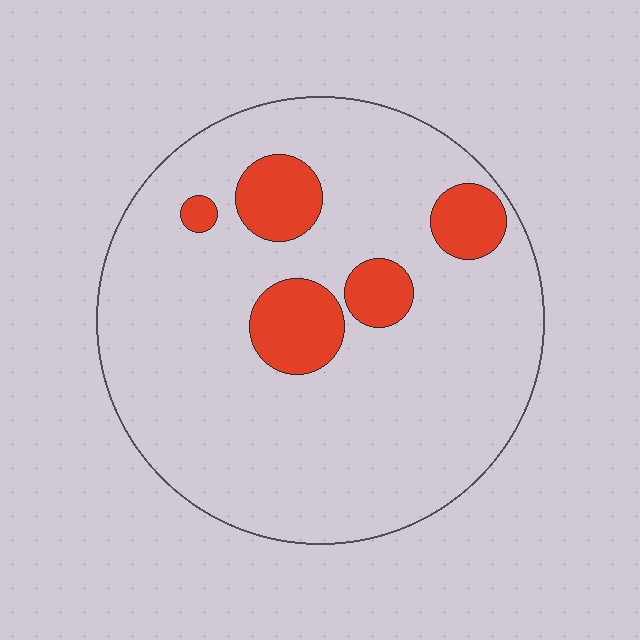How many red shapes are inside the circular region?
5.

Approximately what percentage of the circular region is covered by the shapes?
Approximately 15%.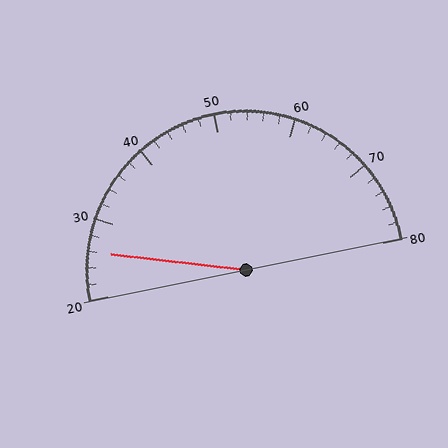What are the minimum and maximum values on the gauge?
The gauge ranges from 20 to 80.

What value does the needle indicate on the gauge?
The needle indicates approximately 26.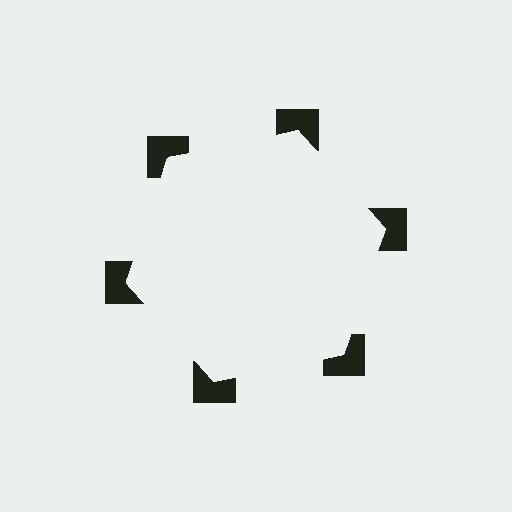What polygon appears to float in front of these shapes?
An illusory hexagon — its edges are inferred from the aligned wedge cuts in the notched squares, not physically drawn.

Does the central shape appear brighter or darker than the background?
It typically appears slightly brighter than the background, even though no actual brightness change is drawn.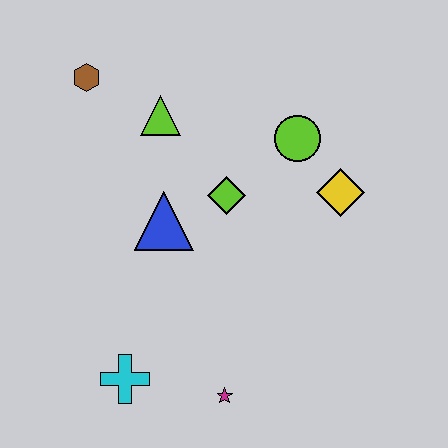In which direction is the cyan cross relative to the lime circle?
The cyan cross is below the lime circle.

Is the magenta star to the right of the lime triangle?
Yes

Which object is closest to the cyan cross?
The magenta star is closest to the cyan cross.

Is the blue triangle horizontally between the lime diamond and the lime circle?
No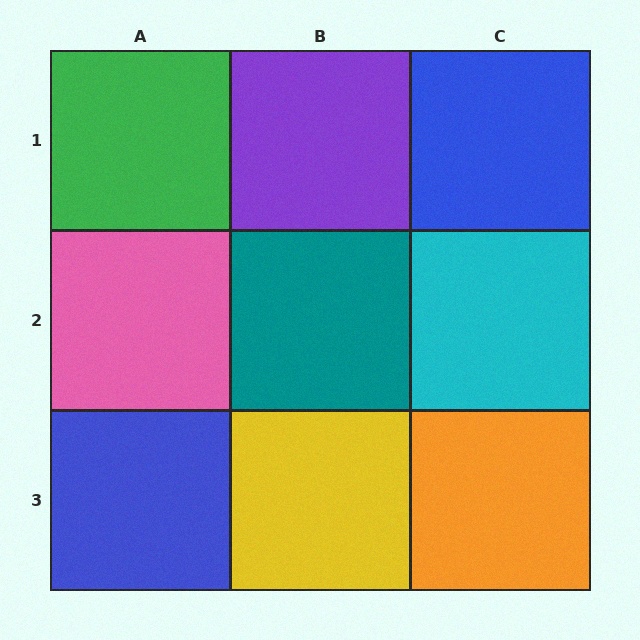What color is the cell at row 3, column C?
Orange.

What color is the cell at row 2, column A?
Pink.